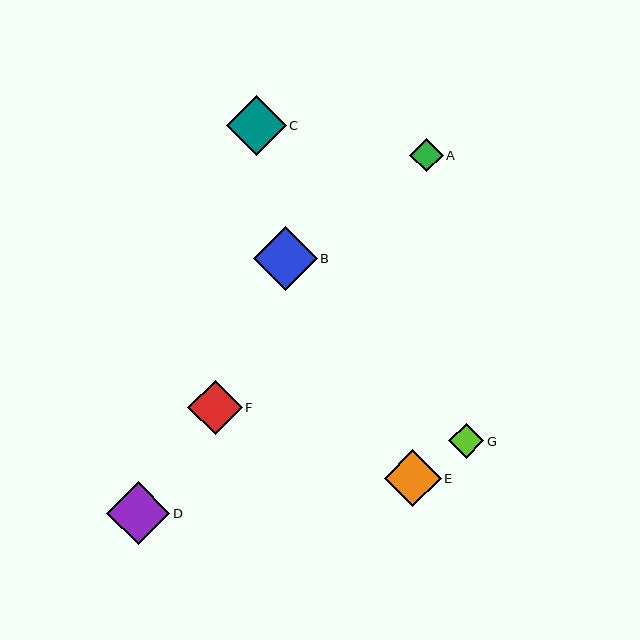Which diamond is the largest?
Diamond B is the largest with a size of approximately 64 pixels.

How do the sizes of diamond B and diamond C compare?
Diamond B and diamond C are approximately the same size.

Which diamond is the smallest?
Diamond A is the smallest with a size of approximately 33 pixels.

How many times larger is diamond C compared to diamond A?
Diamond C is approximately 1.8 times the size of diamond A.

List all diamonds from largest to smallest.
From largest to smallest: B, D, C, E, F, G, A.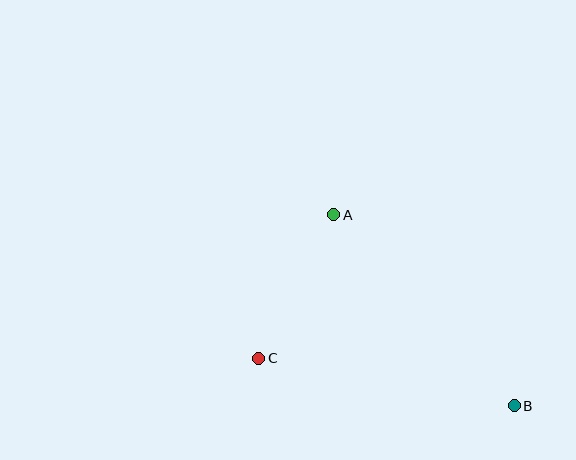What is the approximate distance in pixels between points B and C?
The distance between B and C is approximately 260 pixels.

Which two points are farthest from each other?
Points A and B are farthest from each other.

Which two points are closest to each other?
Points A and C are closest to each other.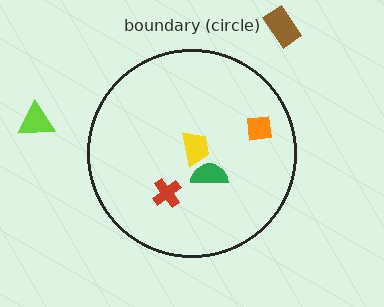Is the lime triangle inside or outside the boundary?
Outside.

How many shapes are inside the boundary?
4 inside, 2 outside.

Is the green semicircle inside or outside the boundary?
Inside.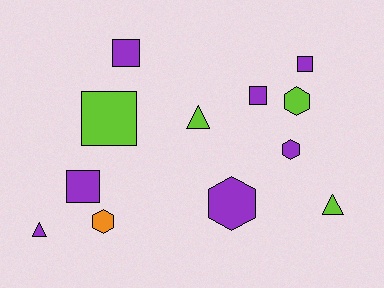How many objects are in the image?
There are 12 objects.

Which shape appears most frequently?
Square, with 5 objects.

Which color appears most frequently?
Purple, with 7 objects.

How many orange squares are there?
There are no orange squares.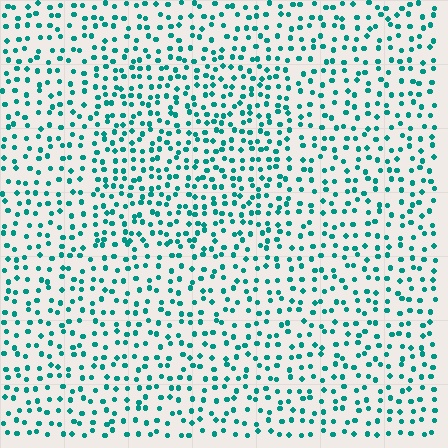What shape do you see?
I see a rectangle.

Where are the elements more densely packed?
The elements are more densely packed inside the rectangle boundary.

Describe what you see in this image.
The image contains small teal elements arranged at two different densities. A rectangle-shaped region is visible where the elements are more densely packed than the surrounding area.